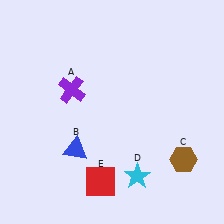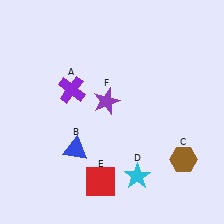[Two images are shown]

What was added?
A purple star (F) was added in Image 2.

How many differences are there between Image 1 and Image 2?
There is 1 difference between the two images.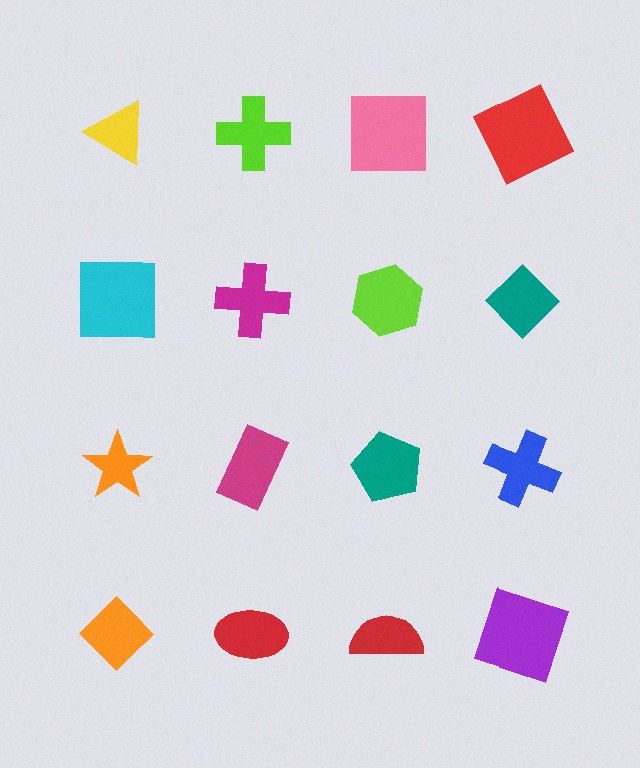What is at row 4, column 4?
A purple square.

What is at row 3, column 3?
A teal pentagon.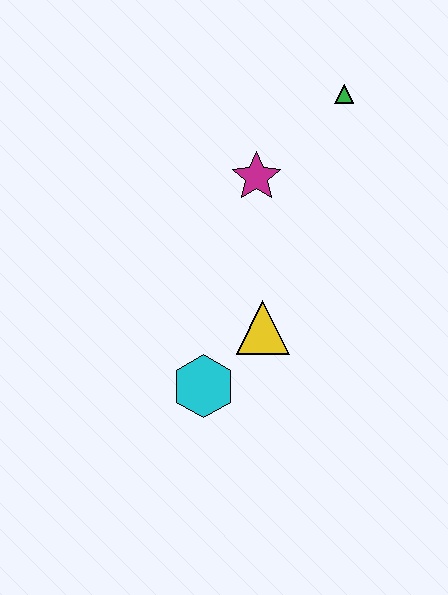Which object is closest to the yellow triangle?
The cyan hexagon is closest to the yellow triangle.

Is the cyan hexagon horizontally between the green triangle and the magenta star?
No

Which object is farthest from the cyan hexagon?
The green triangle is farthest from the cyan hexagon.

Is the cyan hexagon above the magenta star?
No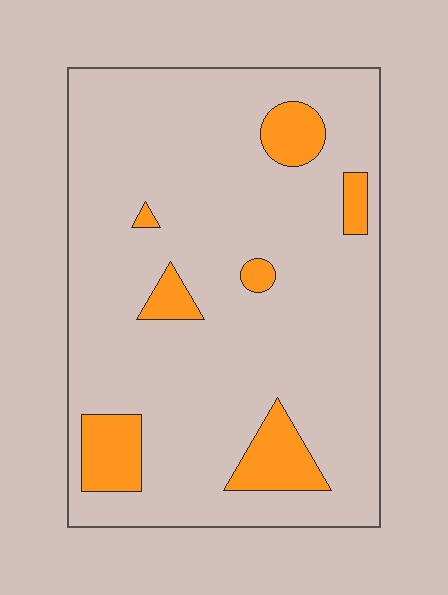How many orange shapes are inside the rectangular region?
7.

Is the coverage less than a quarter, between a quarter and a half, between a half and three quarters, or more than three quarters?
Less than a quarter.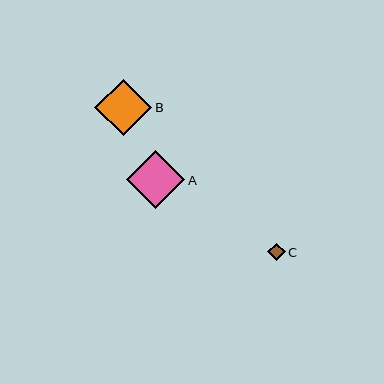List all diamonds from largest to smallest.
From largest to smallest: A, B, C.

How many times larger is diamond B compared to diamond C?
Diamond B is approximately 3.3 times the size of diamond C.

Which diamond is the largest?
Diamond A is the largest with a size of approximately 58 pixels.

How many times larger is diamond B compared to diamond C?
Diamond B is approximately 3.3 times the size of diamond C.